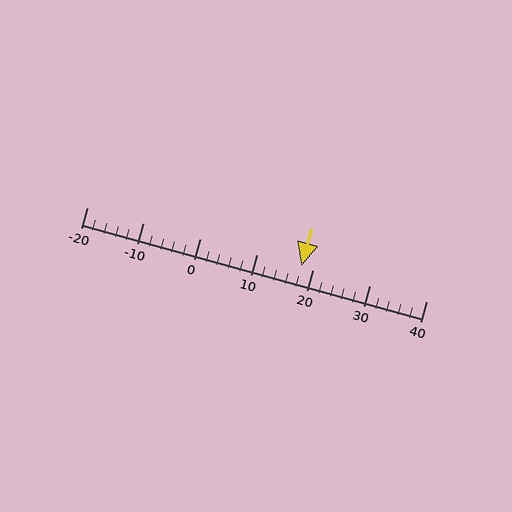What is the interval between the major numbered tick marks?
The major tick marks are spaced 10 units apart.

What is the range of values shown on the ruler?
The ruler shows values from -20 to 40.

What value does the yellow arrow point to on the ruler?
The yellow arrow points to approximately 18.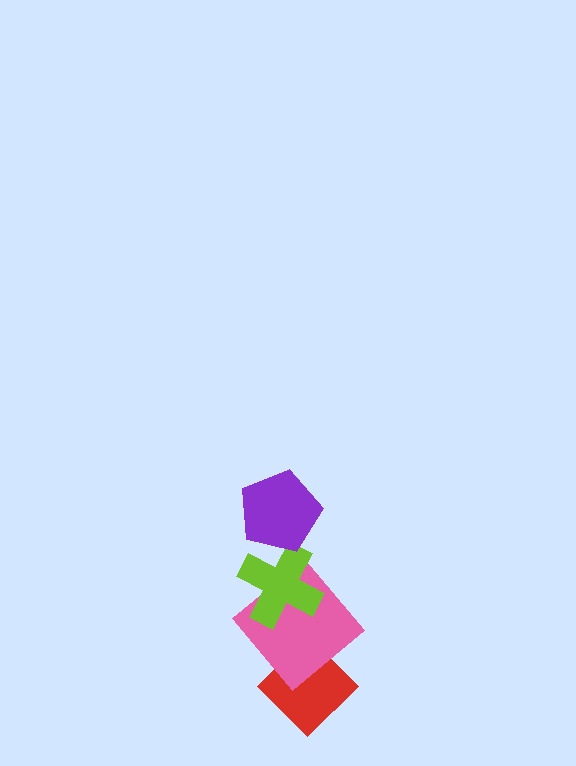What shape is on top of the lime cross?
The purple pentagon is on top of the lime cross.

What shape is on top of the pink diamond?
The lime cross is on top of the pink diamond.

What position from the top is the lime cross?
The lime cross is 2nd from the top.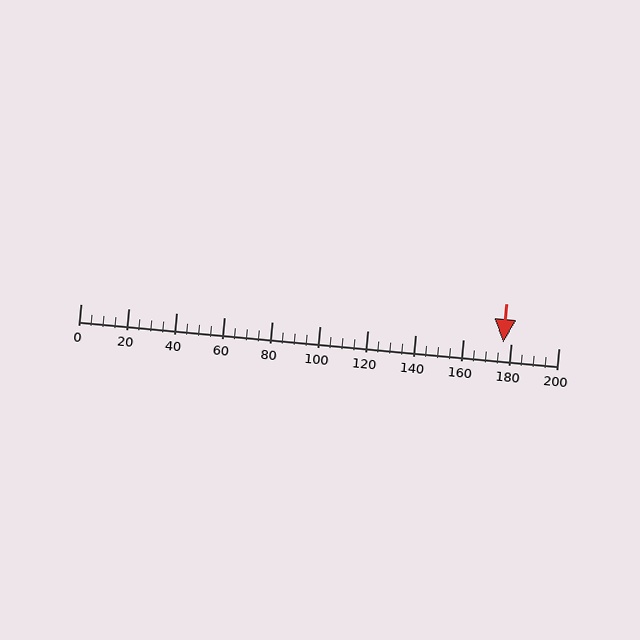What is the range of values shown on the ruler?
The ruler shows values from 0 to 200.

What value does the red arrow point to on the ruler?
The red arrow points to approximately 177.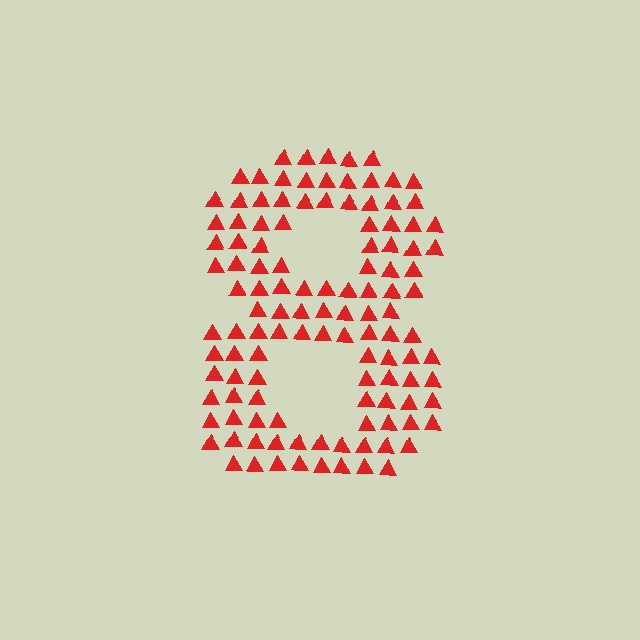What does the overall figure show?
The overall figure shows the digit 8.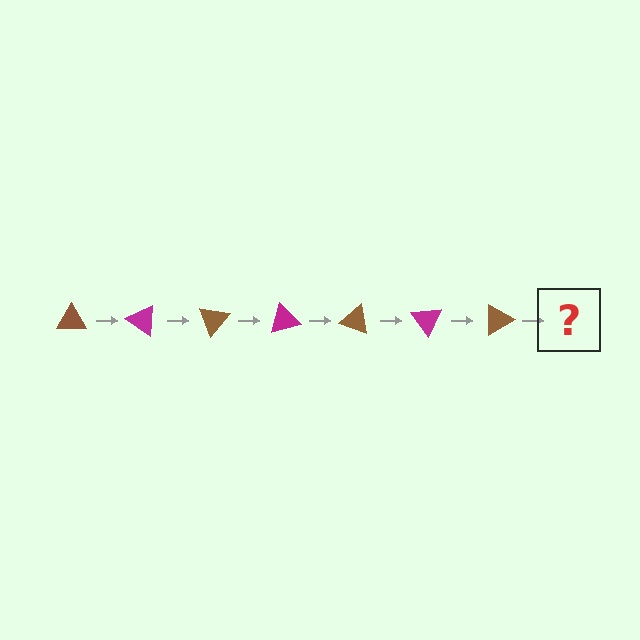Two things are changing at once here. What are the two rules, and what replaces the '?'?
The two rules are that it rotates 35 degrees each step and the color cycles through brown and magenta. The '?' should be a magenta triangle, rotated 245 degrees from the start.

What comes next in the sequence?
The next element should be a magenta triangle, rotated 245 degrees from the start.